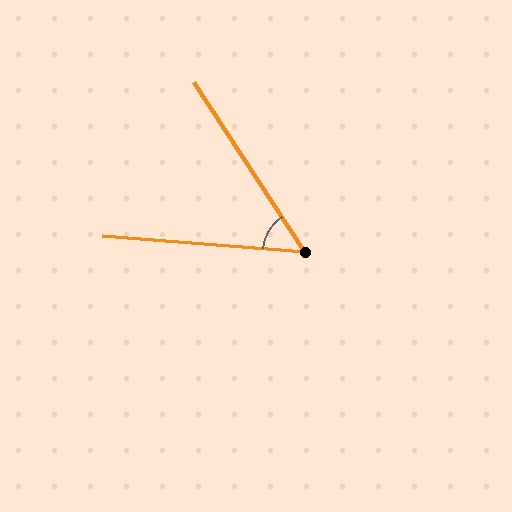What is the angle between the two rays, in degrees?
Approximately 53 degrees.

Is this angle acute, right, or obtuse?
It is acute.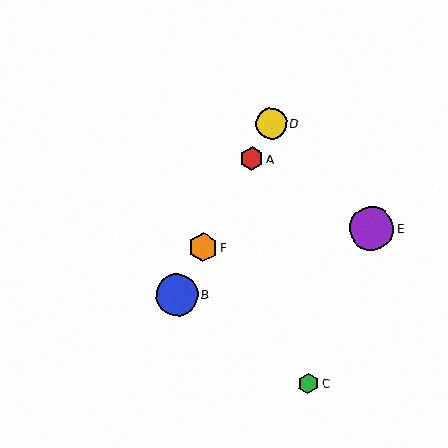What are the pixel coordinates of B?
Object B is at (177, 295).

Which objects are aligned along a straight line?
Objects A, B, D, F are aligned along a straight line.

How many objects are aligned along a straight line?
4 objects (A, B, D, F) are aligned along a straight line.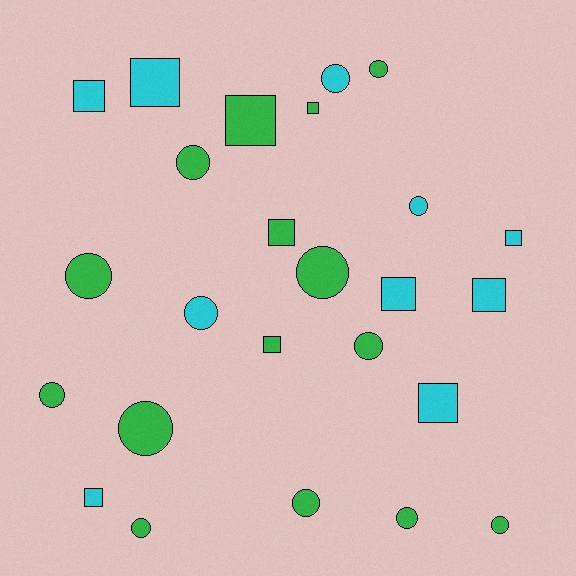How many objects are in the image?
There are 25 objects.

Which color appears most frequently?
Green, with 15 objects.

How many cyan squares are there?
There are 7 cyan squares.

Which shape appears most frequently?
Circle, with 14 objects.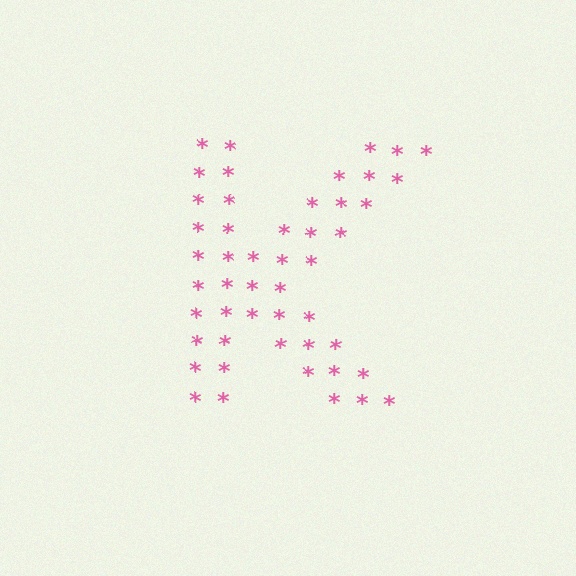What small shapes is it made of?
It is made of small asterisks.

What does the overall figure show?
The overall figure shows the letter K.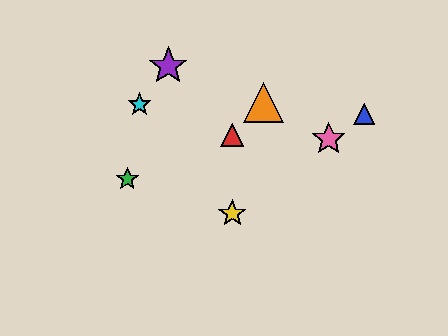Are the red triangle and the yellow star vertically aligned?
Yes, both are at x≈232.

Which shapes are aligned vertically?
The red triangle, the yellow star are aligned vertically.